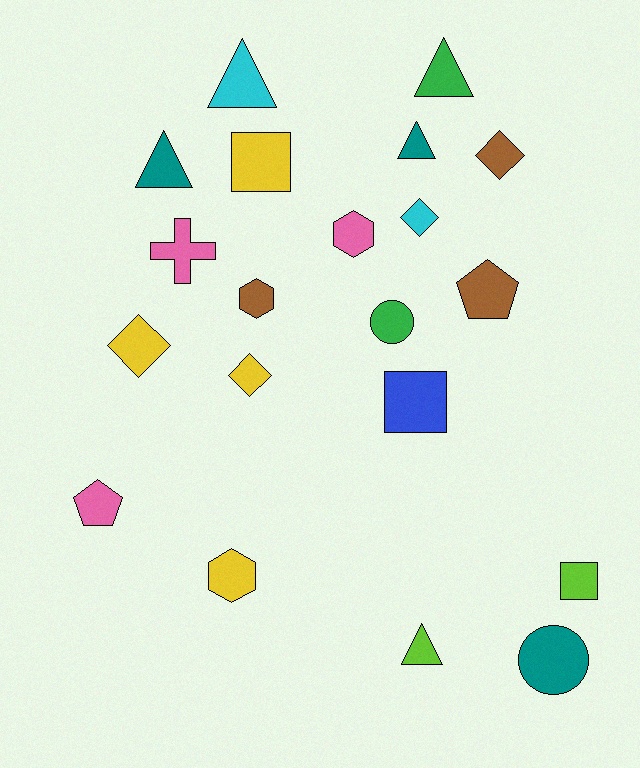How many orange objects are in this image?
There are no orange objects.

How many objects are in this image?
There are 20 objects.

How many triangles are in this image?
There are 5 triangles.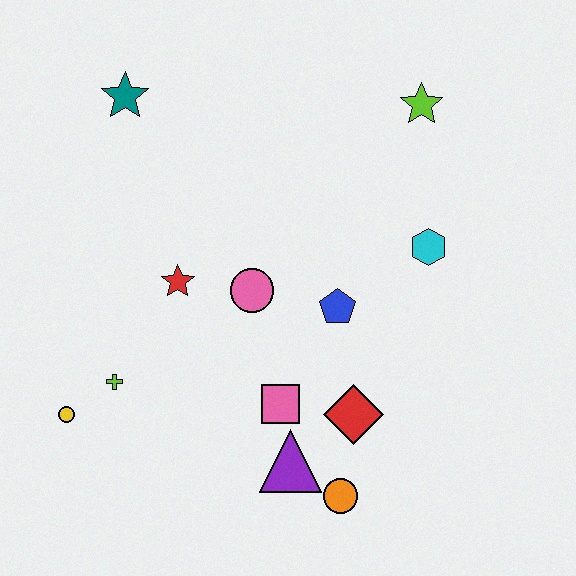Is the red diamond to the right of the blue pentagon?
Yes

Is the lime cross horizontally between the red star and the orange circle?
No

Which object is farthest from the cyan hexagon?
The yellow circle is farthest from the cyan hexagon.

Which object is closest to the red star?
The pink circle is closest to the red star.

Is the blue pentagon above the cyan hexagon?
No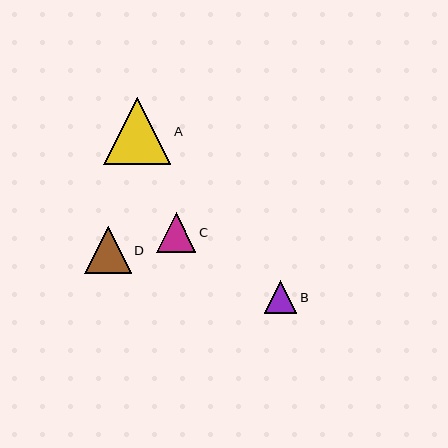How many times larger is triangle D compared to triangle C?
Triangle D is approximately 1.2 times the size of triangle C.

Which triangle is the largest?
Triangle A is the largest with a size of approximately 68 pixels.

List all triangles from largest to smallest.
From largest to smallest: A, D, C, B.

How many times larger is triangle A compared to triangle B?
Triangle A is approximately 2.1 times the size of triangle B.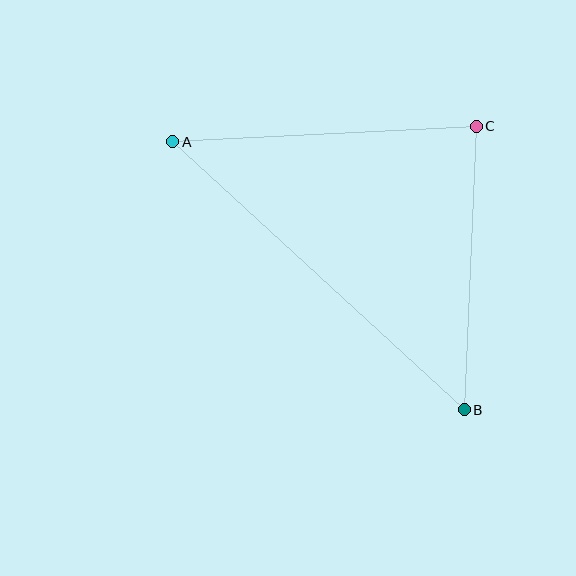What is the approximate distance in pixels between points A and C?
The distance between A and C is approximately 304 pixels.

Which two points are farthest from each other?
Points A and B are farthest from each other.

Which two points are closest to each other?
Points B and C are closest to each other.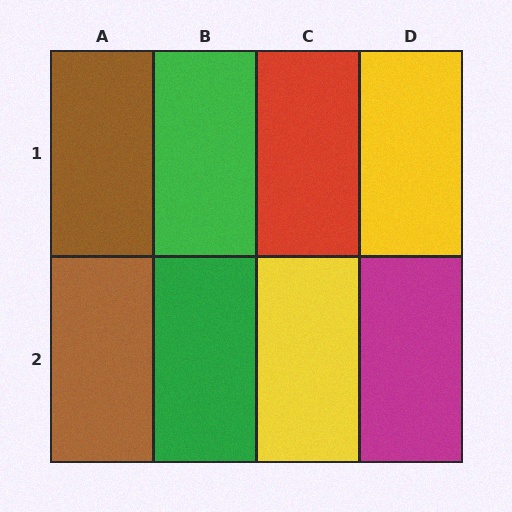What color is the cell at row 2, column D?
Magenta.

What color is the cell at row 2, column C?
Yellow.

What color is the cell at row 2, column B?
Green.